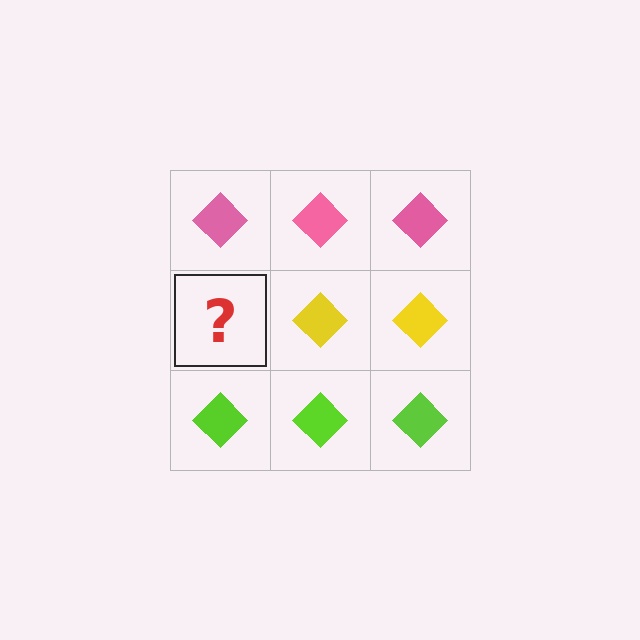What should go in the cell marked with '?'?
The missing cell should contain a yellow diamond.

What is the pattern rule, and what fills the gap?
The rule is that each row has a consistent color. The gap should be filled with a yellow diamond.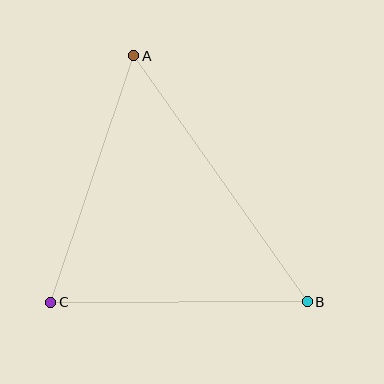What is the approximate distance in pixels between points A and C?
The distance between A and C is approximately 260 pixels.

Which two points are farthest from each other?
Points A and B are farthest from each other.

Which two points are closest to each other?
Points B and C are closest to each other.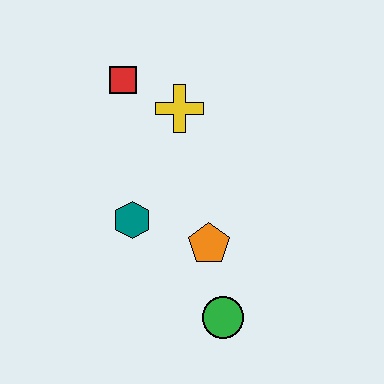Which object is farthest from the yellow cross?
The green circle is farthest from the yellow cross.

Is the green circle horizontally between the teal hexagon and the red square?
No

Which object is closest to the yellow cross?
The red square is closest to the yellow cross.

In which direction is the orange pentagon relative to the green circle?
The orange pentagon is above the green circle.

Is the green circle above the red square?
No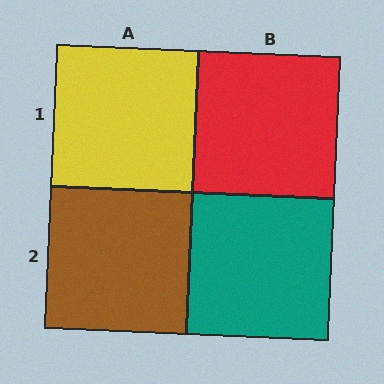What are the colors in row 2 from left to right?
Brown, teal.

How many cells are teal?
1 cell is teal.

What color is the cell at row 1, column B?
Red.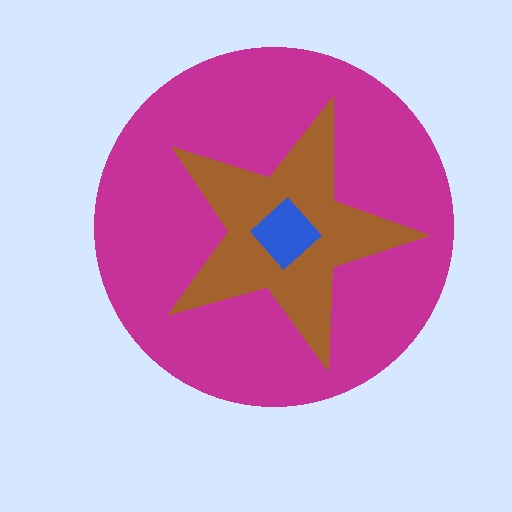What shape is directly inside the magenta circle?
The brown star.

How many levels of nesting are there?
3.